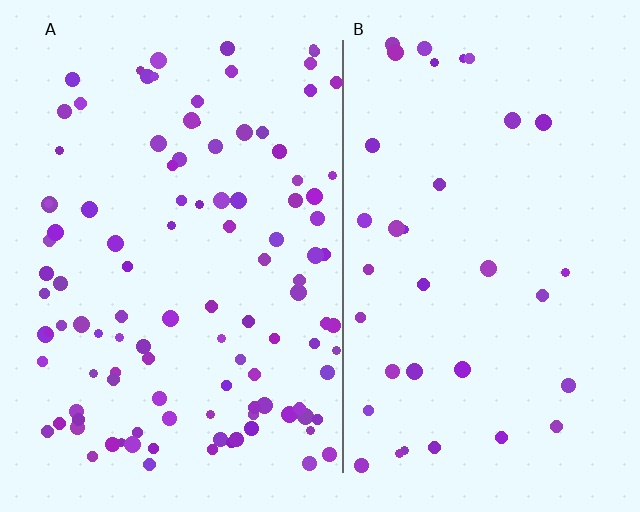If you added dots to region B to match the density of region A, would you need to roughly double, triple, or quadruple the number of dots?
Approximately triple.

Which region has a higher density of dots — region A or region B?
A (the left).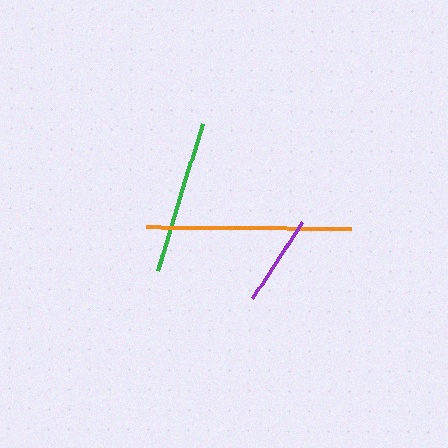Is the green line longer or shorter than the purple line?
The green line is longer than the purple line.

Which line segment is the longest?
The orange line is the longest at approximately 205 pixels.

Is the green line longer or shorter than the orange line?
The orange line is longer than the green line.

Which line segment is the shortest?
The purple line is the shortest at approximately 91 pixels.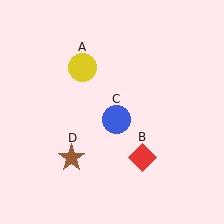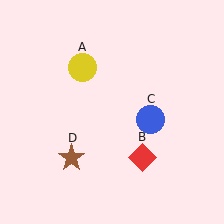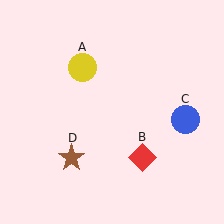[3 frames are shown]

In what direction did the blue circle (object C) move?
The blue circle (object C) moved right.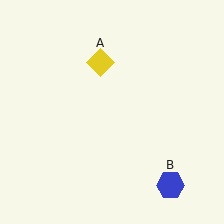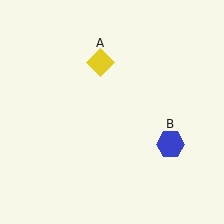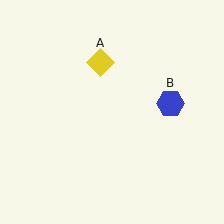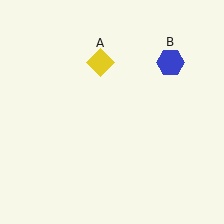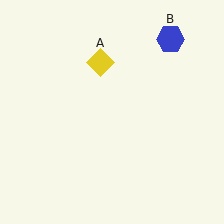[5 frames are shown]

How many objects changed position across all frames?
1 object changed position: blue hexagon (object B).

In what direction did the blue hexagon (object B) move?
The blue hexagon (object B) moved up.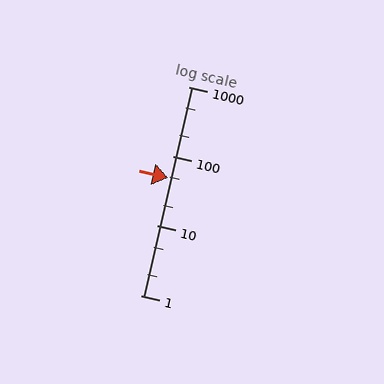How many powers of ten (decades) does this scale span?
The scale spans 3 decades, from 1 to 1000.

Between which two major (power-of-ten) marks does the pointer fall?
The pointer is between 10 and 100.